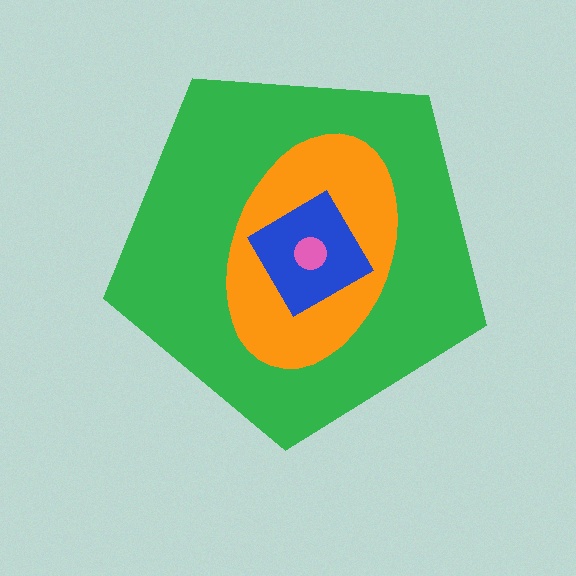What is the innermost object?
The pink circle.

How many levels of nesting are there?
4.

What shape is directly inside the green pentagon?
The orange ellipse.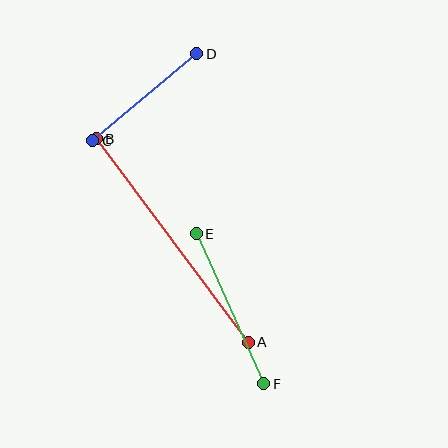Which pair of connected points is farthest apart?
Points A and B are farthest apart.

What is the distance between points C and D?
The distance is approximately 136 pixels.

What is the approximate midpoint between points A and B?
The midpoint is at approximately (172, 241) pixels.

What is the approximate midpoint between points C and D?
The midpoint is at approximately (145, 97) pixels.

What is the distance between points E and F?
The distance is approximately 165 pixels.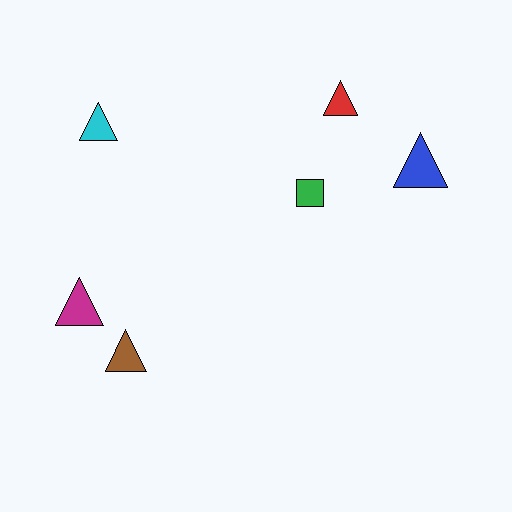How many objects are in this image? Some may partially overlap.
There are 6 objects.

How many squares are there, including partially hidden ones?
There is 1 square.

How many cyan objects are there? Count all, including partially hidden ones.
There is 1 cyan object.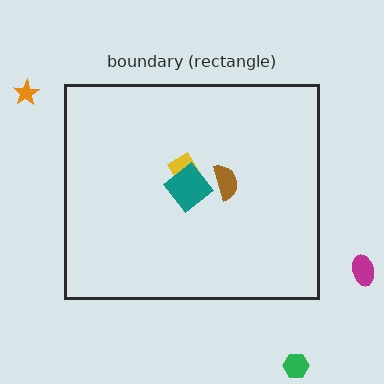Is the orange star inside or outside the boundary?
Outside.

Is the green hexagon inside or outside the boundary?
Outside.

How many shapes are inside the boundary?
3 inside, 3 outside.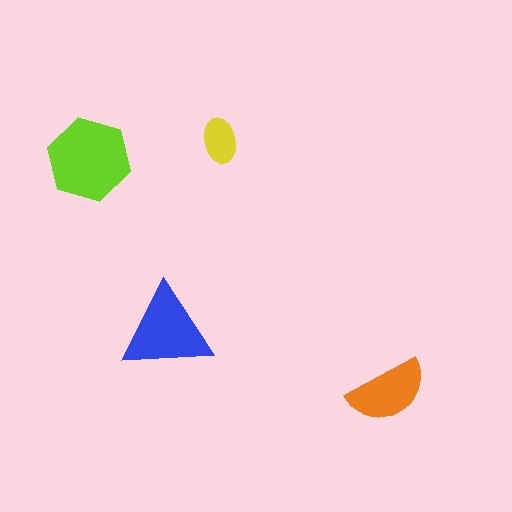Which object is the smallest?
The yellow ellipse.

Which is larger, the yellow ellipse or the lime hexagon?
The lime hexagon.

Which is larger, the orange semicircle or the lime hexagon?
The lime hexagon.